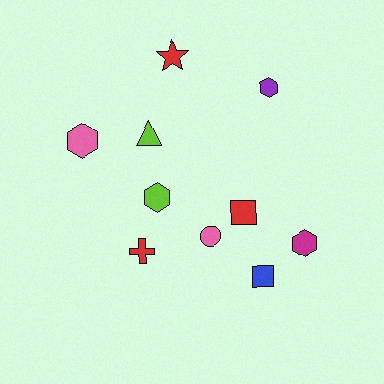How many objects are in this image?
There are 10 objects.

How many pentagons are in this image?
There are no pentagons.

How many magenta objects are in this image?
There is 1 magenta object.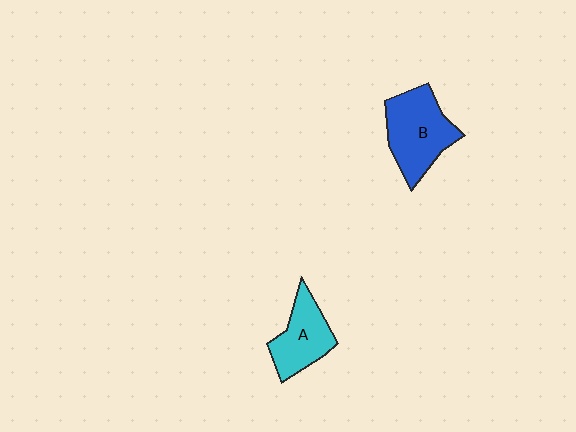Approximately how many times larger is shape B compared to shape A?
Approximately 1.3 times.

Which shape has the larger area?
Shape B (blue).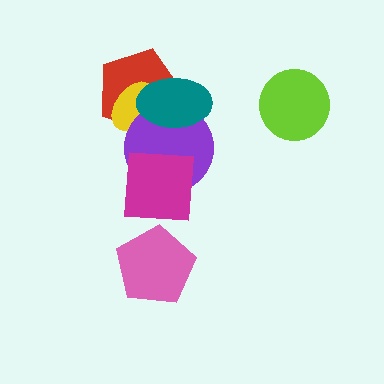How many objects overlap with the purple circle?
4 objects overlap with the purple circle.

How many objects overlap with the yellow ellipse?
3 objects overlap with the yellow ellipse.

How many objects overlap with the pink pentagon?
0 objects overlap with the pink pentagon.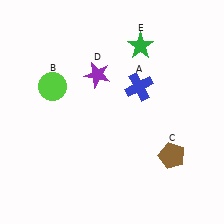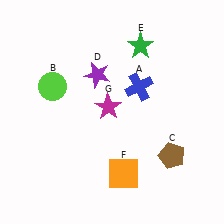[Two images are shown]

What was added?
An orange square (F), a magenta star (G) were added in Image 2.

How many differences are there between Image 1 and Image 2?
There are 2 differences between the two images.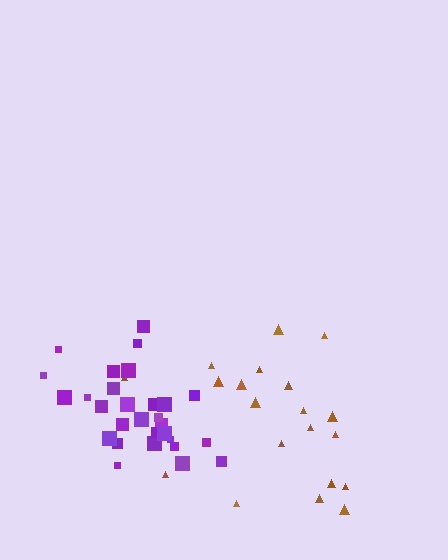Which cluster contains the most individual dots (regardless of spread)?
Purple (31).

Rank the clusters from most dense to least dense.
purple, brown.